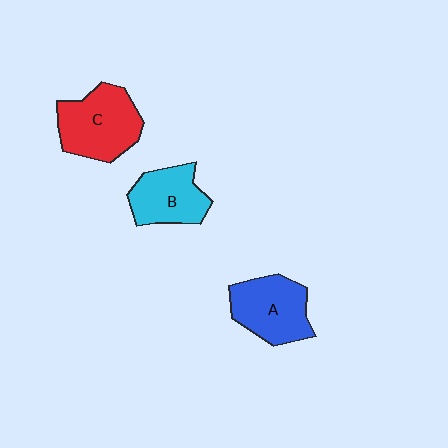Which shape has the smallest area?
Shape B (cyan).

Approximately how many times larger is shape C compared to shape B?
Approximately 1.3 times.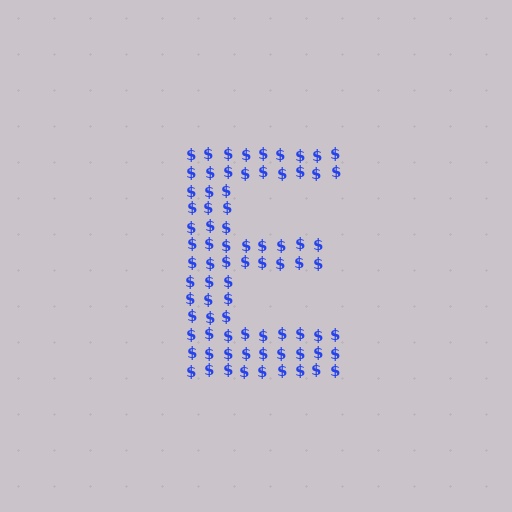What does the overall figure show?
The overall figure shows the letter E.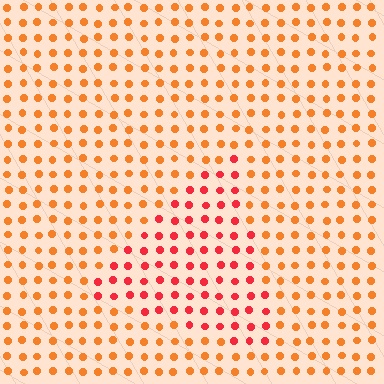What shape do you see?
I see a triangle.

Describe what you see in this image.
The image is filled with small orange elements in a uniform arrangement. A triangle-shaped region is visible where the elements are tinted to a slightly different hue, forming a subtle color boundary.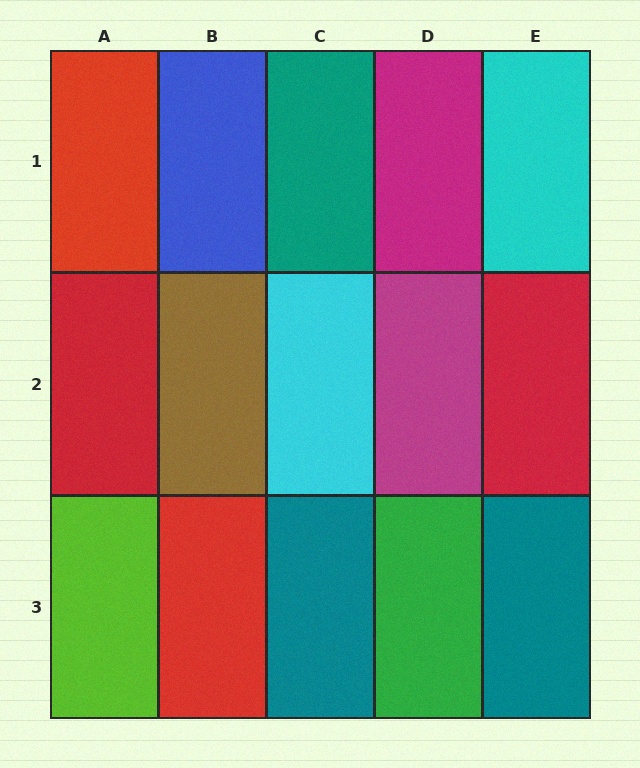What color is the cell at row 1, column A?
Red.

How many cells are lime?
1 cell is lime.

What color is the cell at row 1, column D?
Magenta.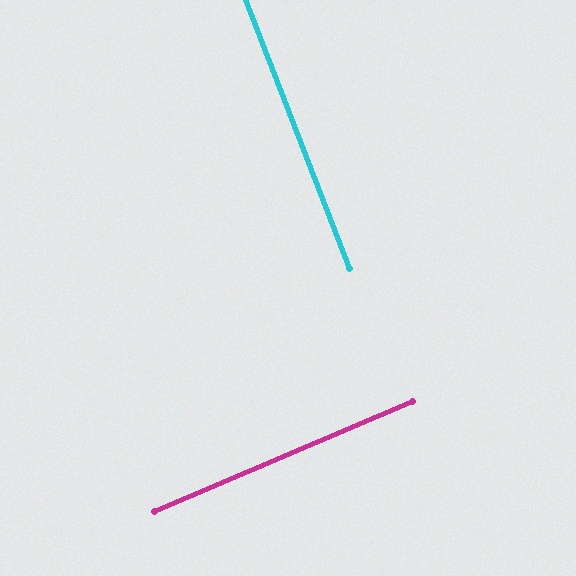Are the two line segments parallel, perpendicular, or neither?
Perpendicular — they meet at approximately 88°.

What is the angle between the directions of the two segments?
Approximately 88 degrees.